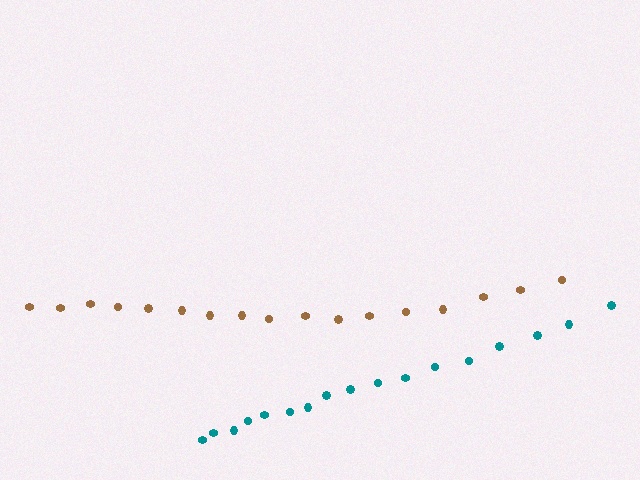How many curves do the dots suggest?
There are 2 distinct paths.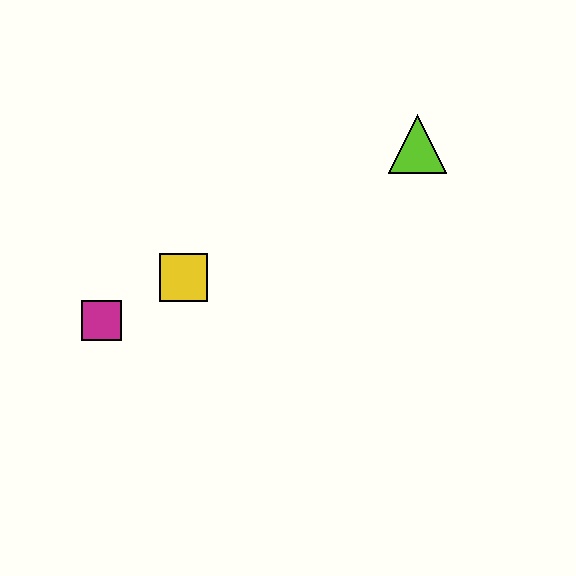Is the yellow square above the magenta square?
Yes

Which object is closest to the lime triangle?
The yellow square is closest to the lime triangle.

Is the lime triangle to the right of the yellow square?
Yes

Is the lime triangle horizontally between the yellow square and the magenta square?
No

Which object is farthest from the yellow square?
The lime triangle is farthest from the yellow square.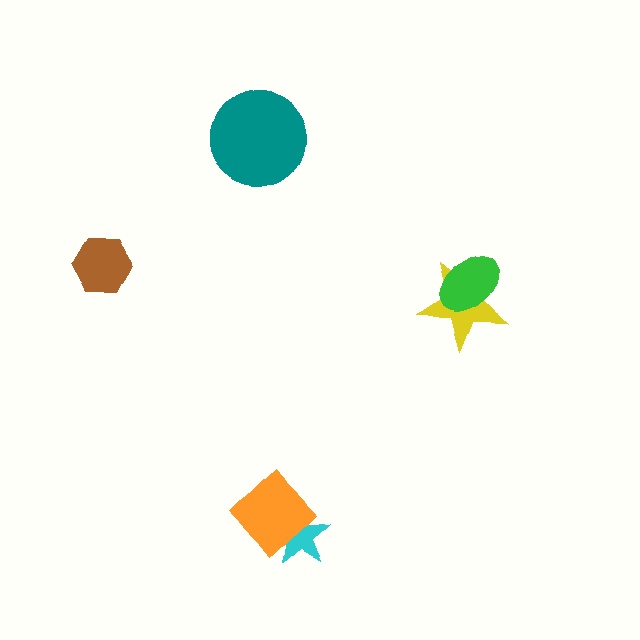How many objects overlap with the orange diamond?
1 object overlaps with the orange diamond.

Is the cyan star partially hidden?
Yes, it is partially covered by another shape.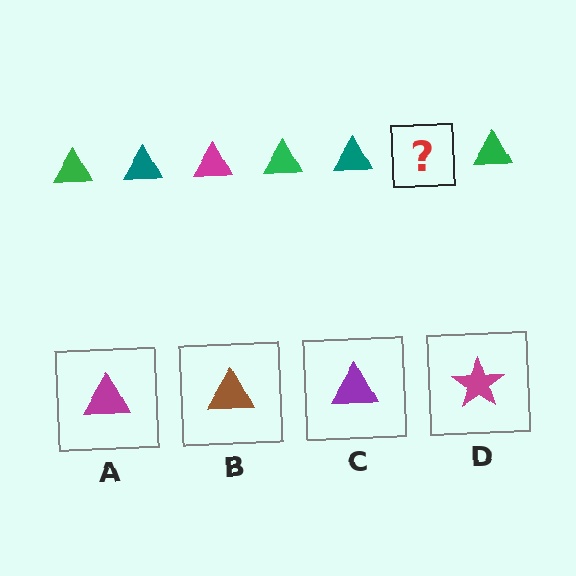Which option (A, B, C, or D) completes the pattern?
A.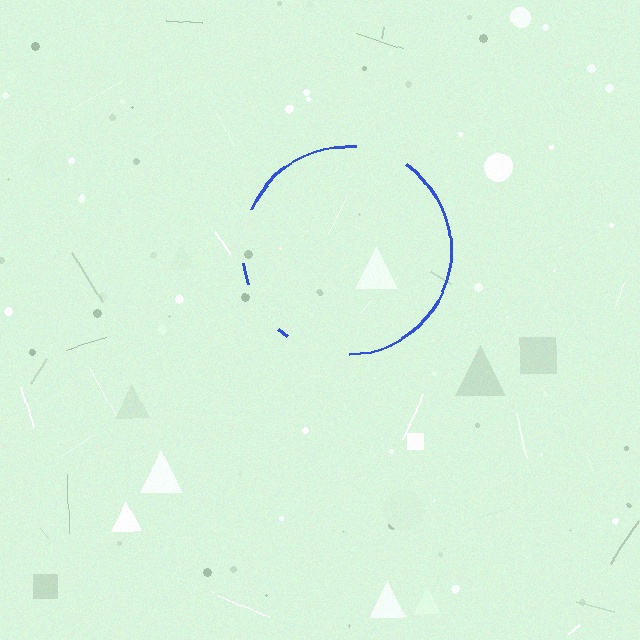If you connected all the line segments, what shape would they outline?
They would outline a circle.